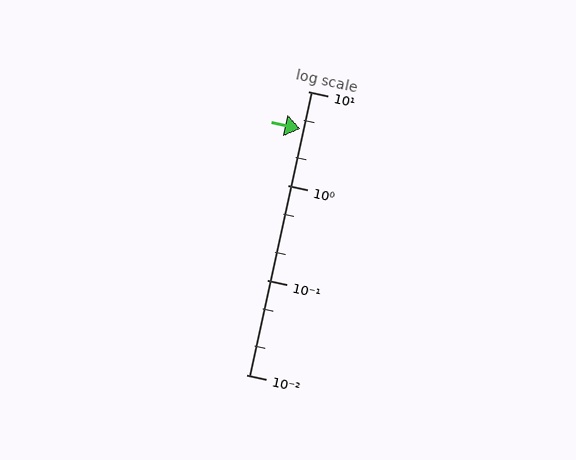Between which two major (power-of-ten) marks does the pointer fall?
The pointer is between 1 and 10.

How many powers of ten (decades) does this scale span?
The scale spans 3 decades, from 0.01 to 10.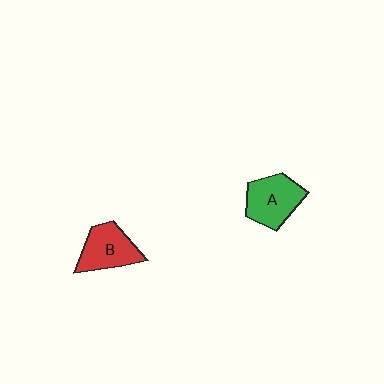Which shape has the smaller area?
Shape B (red).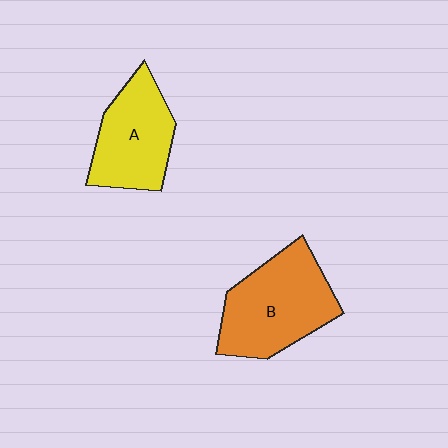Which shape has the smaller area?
Shape A (yellow).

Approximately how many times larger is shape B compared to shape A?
Approximately 1.2 times.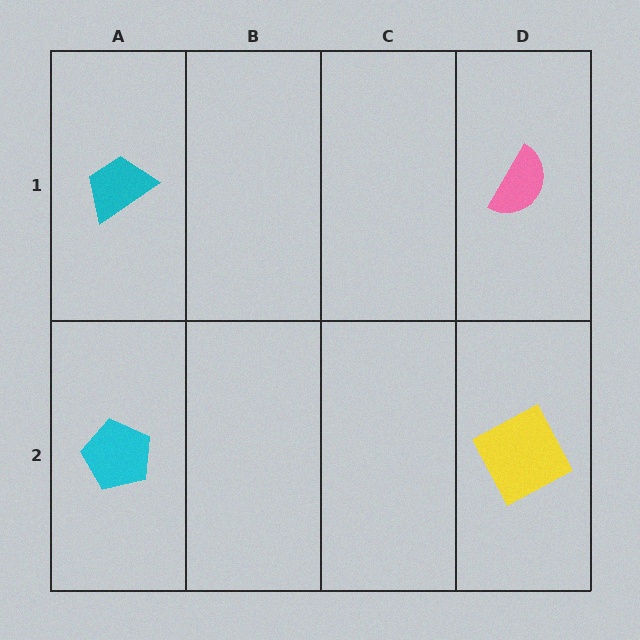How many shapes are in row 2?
2 shapes.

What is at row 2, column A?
A cyan pentagon.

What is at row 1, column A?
A cyan trapezoid.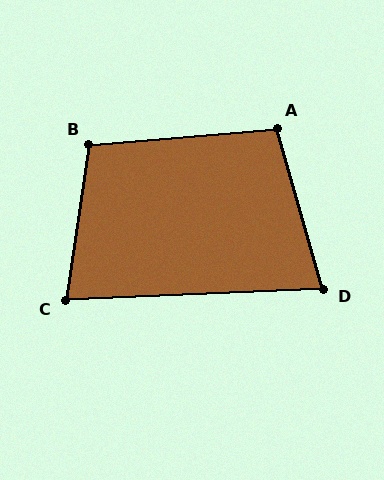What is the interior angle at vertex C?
Approximately 79 degrees (acute).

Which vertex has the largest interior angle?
B, at approximately 104 degrees.